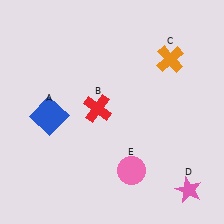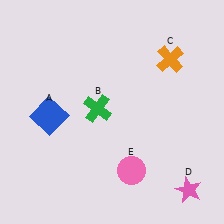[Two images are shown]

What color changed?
The cross (B) changed from red in Image 1 to green in Image 2.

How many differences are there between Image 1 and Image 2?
There is 1 difference between the two images.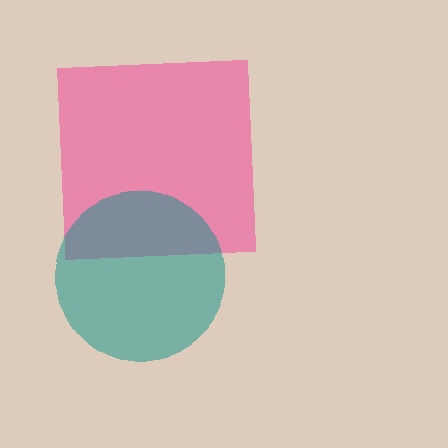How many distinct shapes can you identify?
There are 2 distinct shapes: a pink square, a teal circle.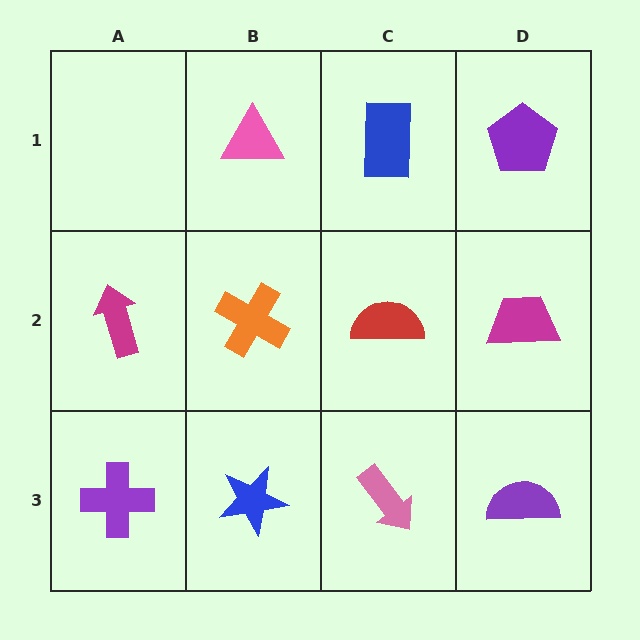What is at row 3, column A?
A purple cross.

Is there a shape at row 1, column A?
No, that cell is empty.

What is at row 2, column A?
A magenta arrow.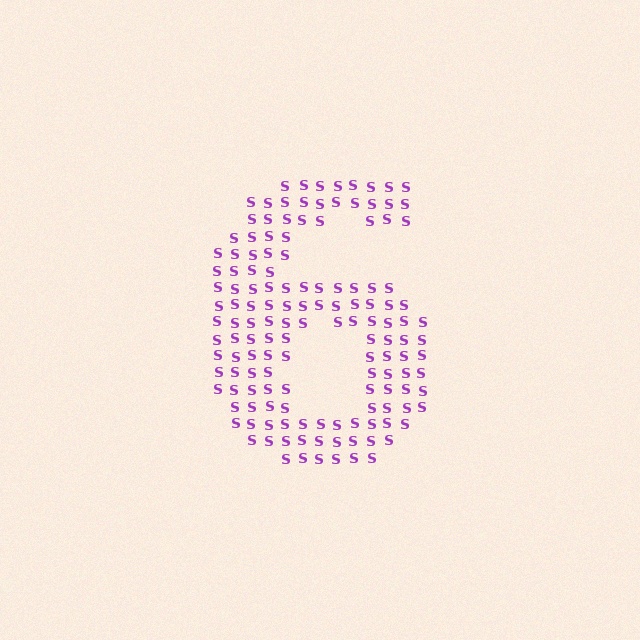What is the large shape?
The large shape is the digit 6.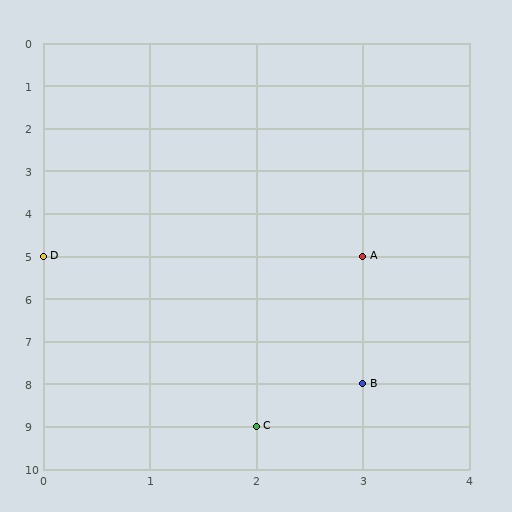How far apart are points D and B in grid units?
Points D and B are 3 columns and 3 rows apart (about 4.2 grid units diagonally).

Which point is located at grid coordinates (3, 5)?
Point A is at (3, 5).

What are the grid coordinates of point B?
Point B is at grid coordinates (3, 8).